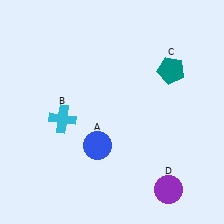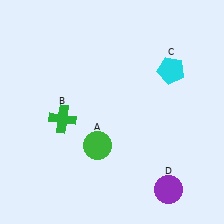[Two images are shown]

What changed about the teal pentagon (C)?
In Image 1, C is teal. In Image 2, it changed to cyan.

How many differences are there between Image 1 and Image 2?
There are 3 differences between the two images.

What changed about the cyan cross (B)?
In Image 1, B is cyan. In Image 2, it changed to green.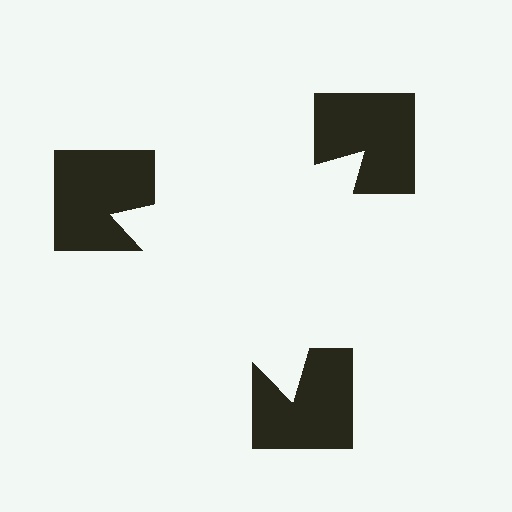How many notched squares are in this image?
There are 3 — one at each vertex of the illusory triangle.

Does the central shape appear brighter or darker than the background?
It typically appears slightly brighter than the background, even though no actual brightness change is drawn.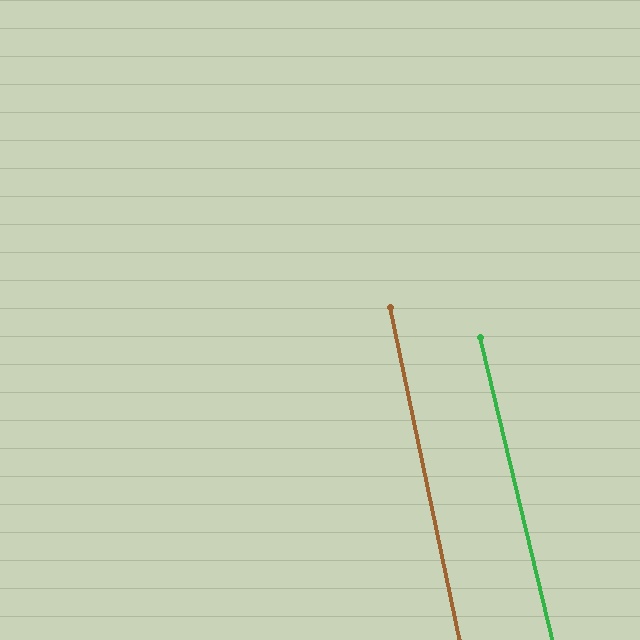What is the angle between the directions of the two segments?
Approximately 2 degrees.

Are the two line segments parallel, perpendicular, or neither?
Parallel — their directions differ by only 1.7°.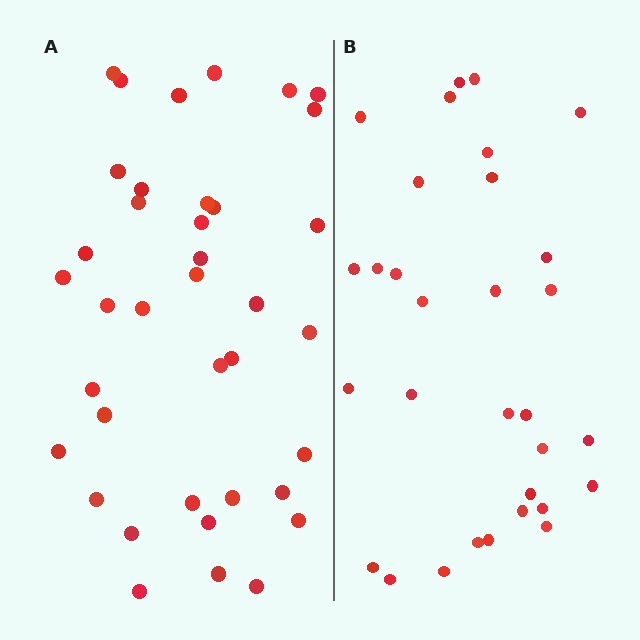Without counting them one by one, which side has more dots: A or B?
Region A (the left region) has more dots.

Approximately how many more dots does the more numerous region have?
Region A has roughly 8 or so more dots than region B.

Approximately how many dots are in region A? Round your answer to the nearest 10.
About 40 dots. (The exact count is 38, which rounds to 40.)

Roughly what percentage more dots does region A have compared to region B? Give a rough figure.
About 25% more.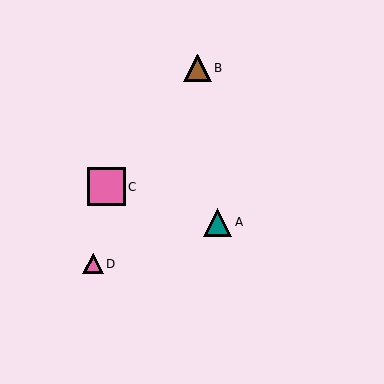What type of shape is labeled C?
Shape C is a pink square.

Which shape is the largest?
The pink square (labeled C) is the largest.